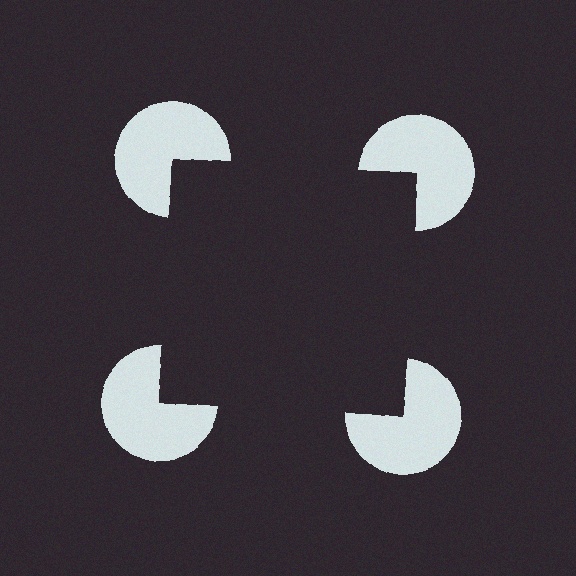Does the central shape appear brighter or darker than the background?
It typically appears slightly darker than the background, even though no actual brightness change is drawn.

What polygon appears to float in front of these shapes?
An illusory square — its edges are inferred from the aligned wedge cuts in the pac-man discs, not physically drawn.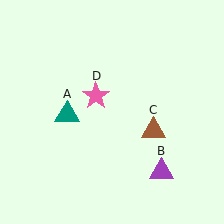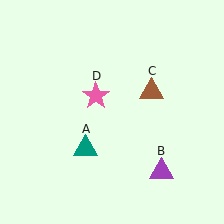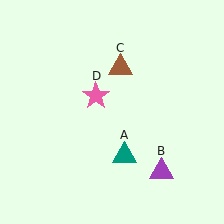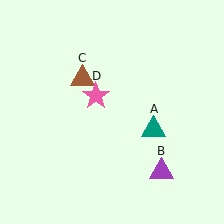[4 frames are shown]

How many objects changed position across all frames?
2 objects changed position: teal triangle (object A), brown triangle (object C).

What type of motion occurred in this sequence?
The teal triangle (object A), brown triangle (object C) rotated counterclockwise around the center of the scene.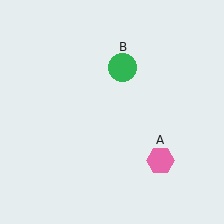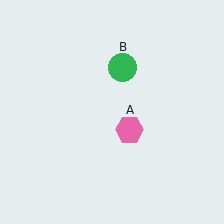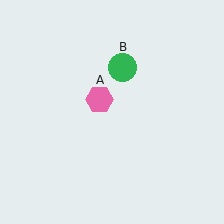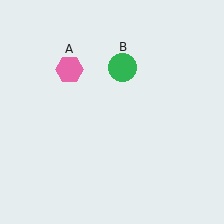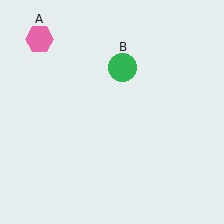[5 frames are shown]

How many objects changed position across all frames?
1 object changed position: pink hexagon (object A).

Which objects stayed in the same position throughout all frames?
Green circle (object B) remained stationary.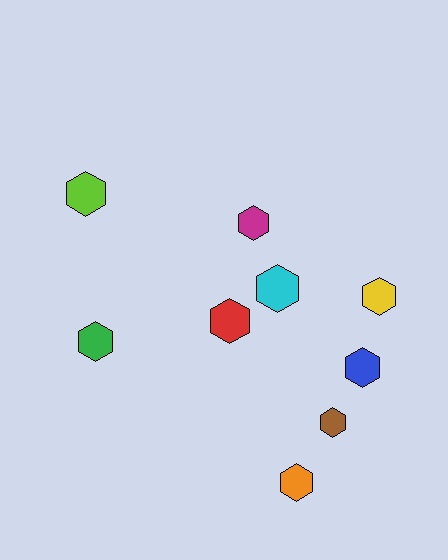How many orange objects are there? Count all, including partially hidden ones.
There is 1 orange object.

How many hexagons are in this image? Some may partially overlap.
There are 9 hexagons.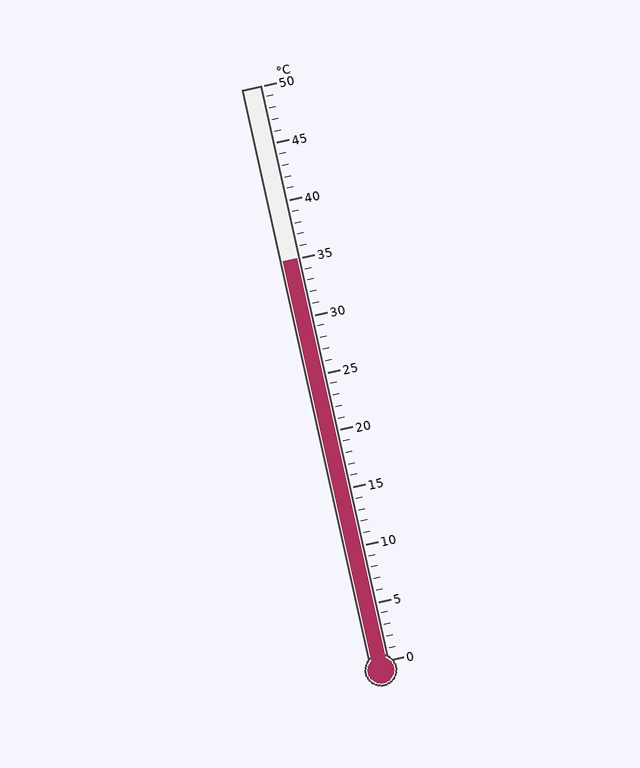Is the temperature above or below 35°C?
The temperature is at 35°C.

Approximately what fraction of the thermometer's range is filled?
The thermometer is filled to approximately 70% of its range.